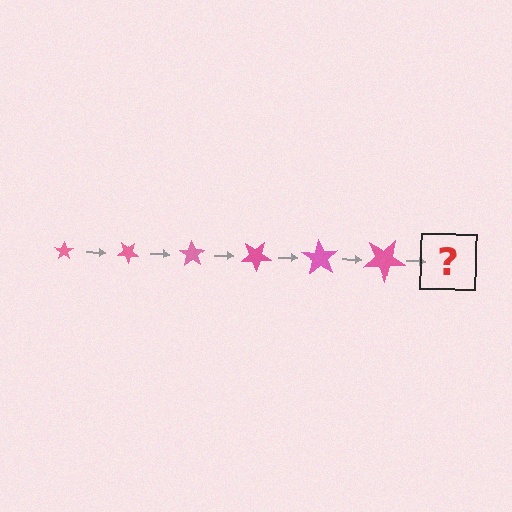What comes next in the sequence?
The next element should be a star, larger than the previous one and rotated 210 degrees from the start.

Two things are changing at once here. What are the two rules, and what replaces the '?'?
The two rules are that the star grows larger each step and it rotates 35 degrees each step. The '?' should be a star, larger than the previous one and rotated 210 degrees from the start.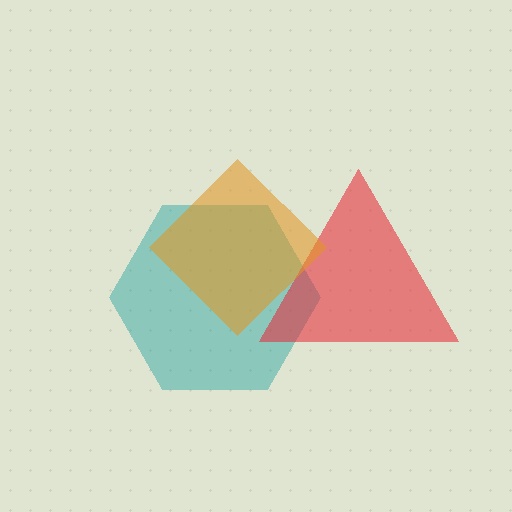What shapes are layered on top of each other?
The layered shapes are: a teal hexagon, a red triangle, an orange diamond.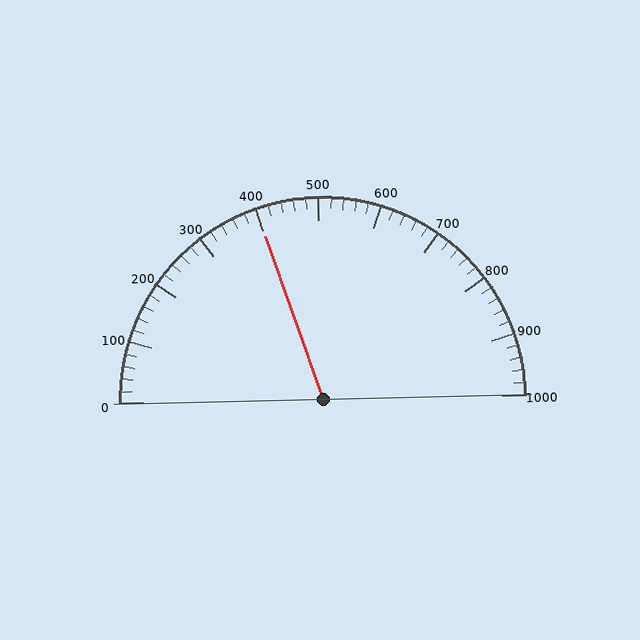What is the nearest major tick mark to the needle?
The nearest major tick mark is 400.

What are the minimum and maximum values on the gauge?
The gauge ranges from 0 to 1000.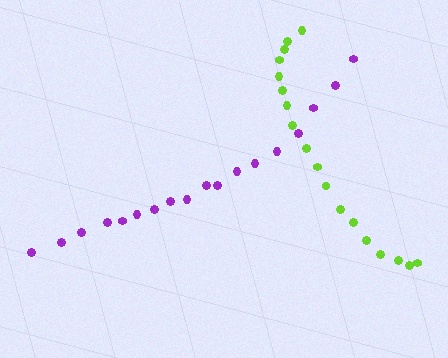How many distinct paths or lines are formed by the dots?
There are 2 distinct paths.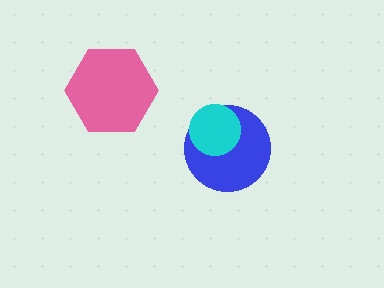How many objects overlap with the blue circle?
1 object overlaps with the blue circle.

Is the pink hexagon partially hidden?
No, no other shape covers it.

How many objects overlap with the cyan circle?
1 object overlaps with the cyan circle.